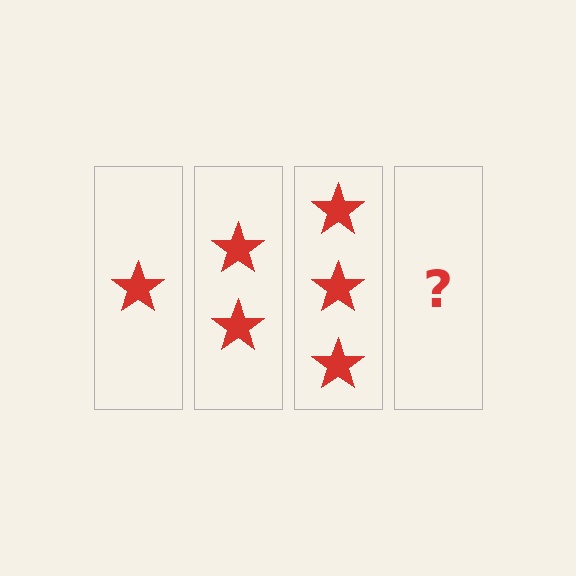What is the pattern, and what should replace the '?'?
The pattern is that each step adds one more star. The '?' should be 4 stars.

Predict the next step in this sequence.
The next step is 4 stars.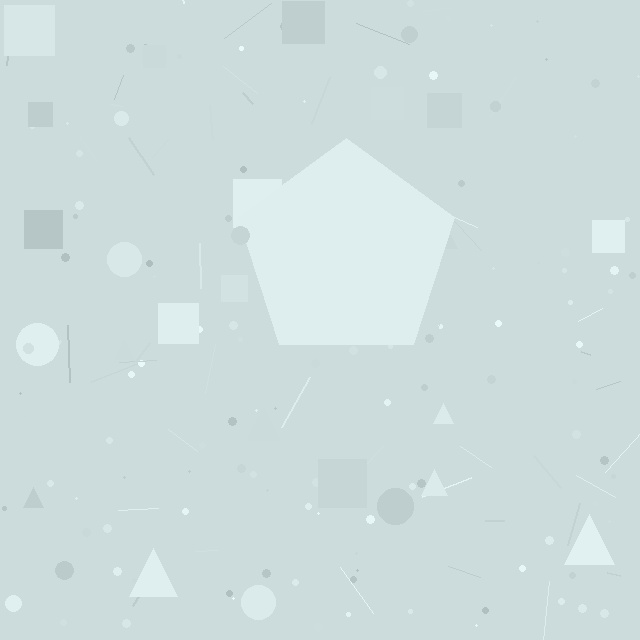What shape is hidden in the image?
A pentagon is hidden in the image.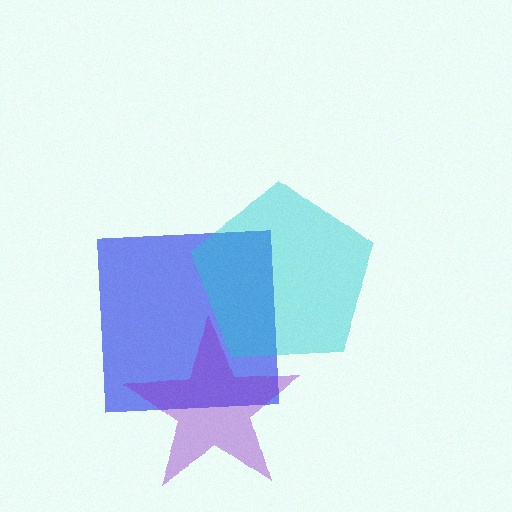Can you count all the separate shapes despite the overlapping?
Yes, there are 3 separate shapes.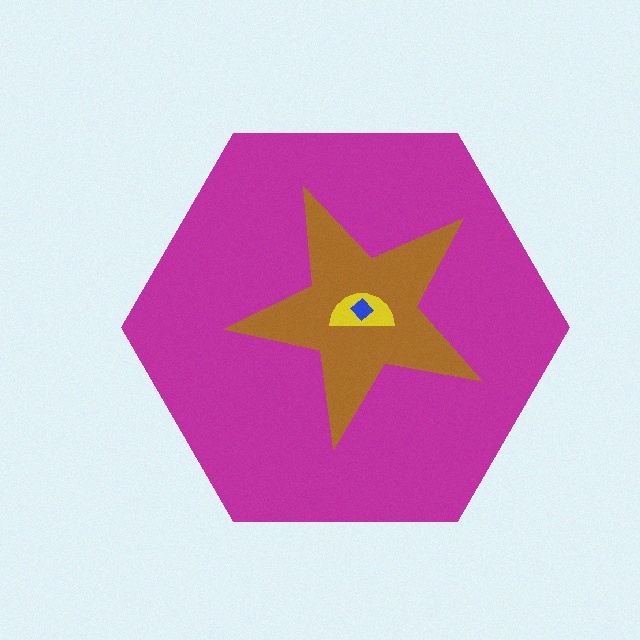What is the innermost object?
The blue diamond.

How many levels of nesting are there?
4.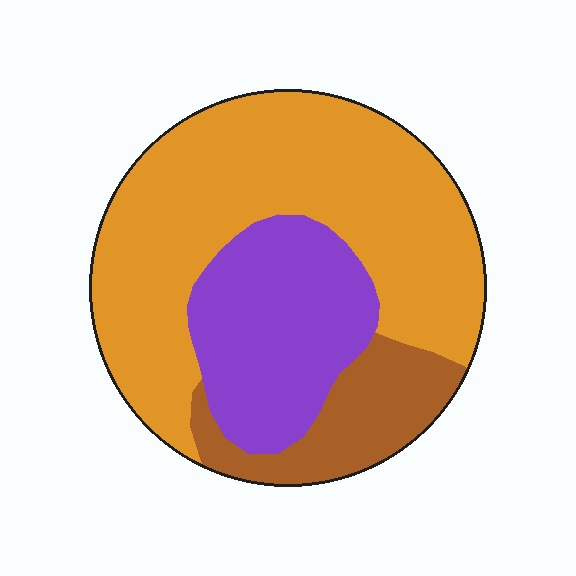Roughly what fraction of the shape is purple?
Purple covers around 25% of the shape.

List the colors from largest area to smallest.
From largest to smallest: orange, purple, brown.